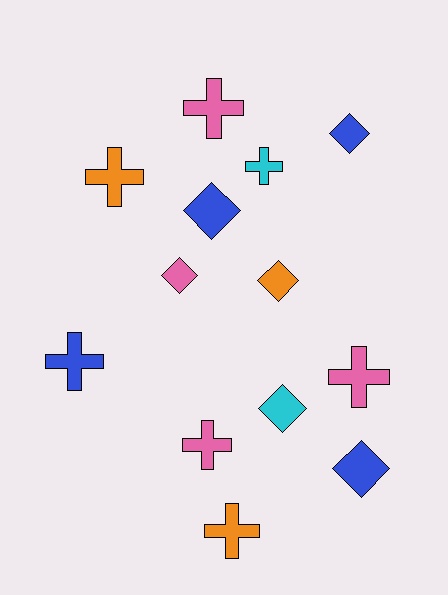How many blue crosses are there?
There is 1 blue cross.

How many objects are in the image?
There are 13 objects.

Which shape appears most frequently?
Cross, with 7 objects.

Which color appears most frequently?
Blue, with 4 objects.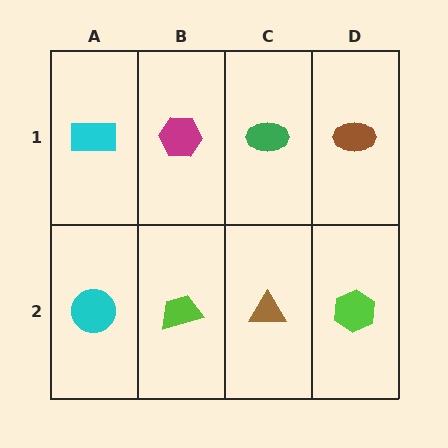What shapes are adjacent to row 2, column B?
A magenta hexagon (row 1, column B), a cyan circle (row 2, column A), a brown triangle (row 2, column C).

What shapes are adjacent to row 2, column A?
A cyan rectangle (row 1, column A), a lime trapezoid (row 2, column B).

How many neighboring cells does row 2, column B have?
3.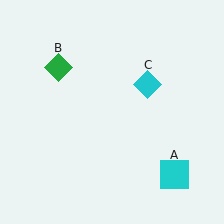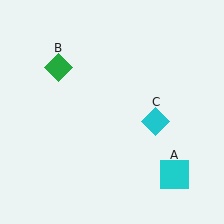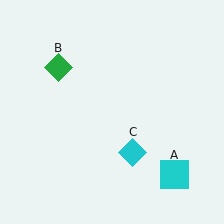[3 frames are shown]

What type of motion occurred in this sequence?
The cyan diamond (object C) rotated clockwise around the center of the scene.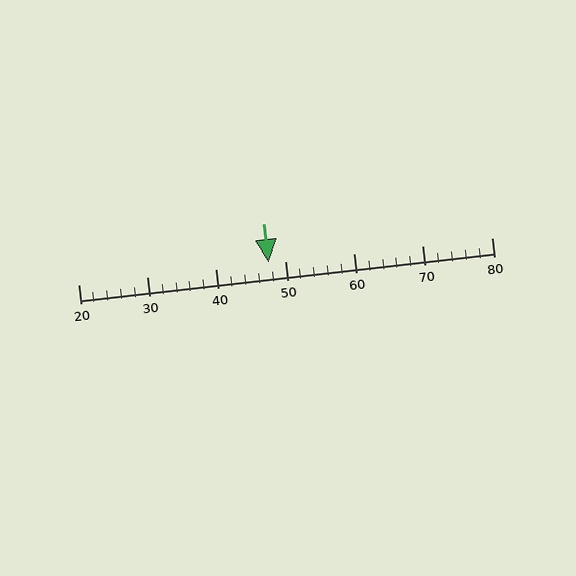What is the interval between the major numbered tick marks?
The major tick marks are spaced 10 units apart.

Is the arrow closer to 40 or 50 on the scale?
The arrow is closer to 50.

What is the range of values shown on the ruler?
The ruler shows values from 20 to 80.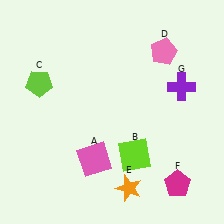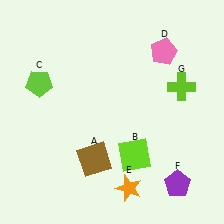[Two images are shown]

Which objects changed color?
A changed from pink to brown. F changed from magenta to purple. G changed from purple to lime.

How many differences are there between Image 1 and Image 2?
There are 3 differences between the two images.